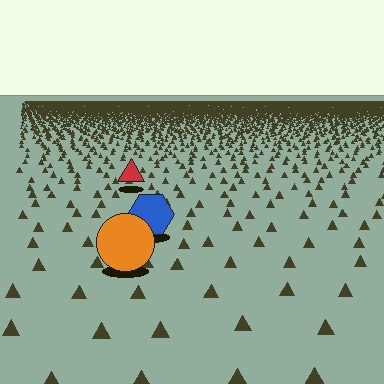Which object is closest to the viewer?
The orange circle is closest. The texture marks near it are larger and more spread out.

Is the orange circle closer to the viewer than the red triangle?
Yes. The orange circle is closer — you can tell from the texture gradient: the ground texture is coarser near it.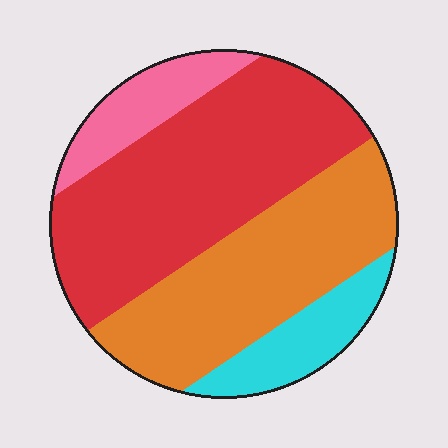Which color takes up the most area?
Red, at roughly 45%.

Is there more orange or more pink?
Orange.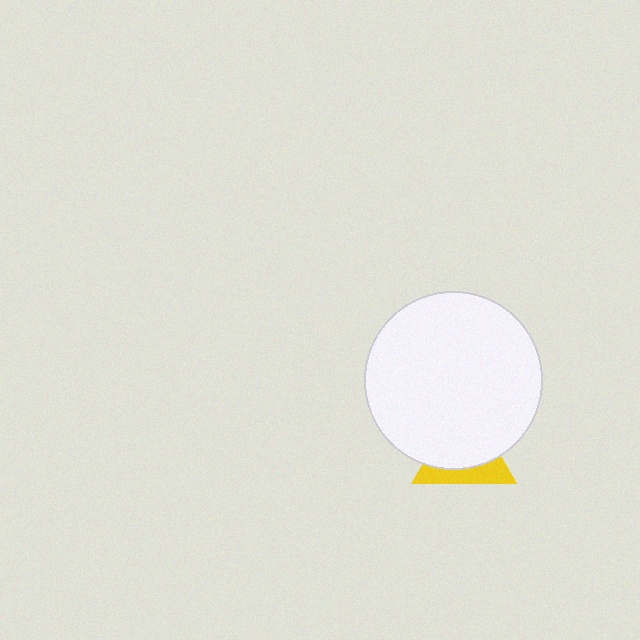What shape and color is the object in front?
The object in front is a white circle.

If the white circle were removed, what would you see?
You would see the complete yellow triangle.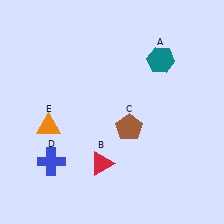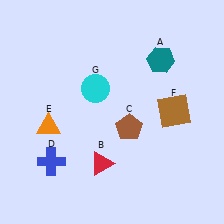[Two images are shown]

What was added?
A brown square (F), a cyan circle (G) were added in Image 2.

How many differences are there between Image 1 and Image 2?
There are 2 differences between the two images.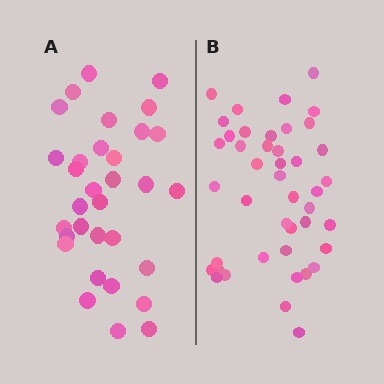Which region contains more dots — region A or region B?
Region B (the right region) has more dots.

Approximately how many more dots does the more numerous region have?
Region B has roughly 12 or so more dots than region A.